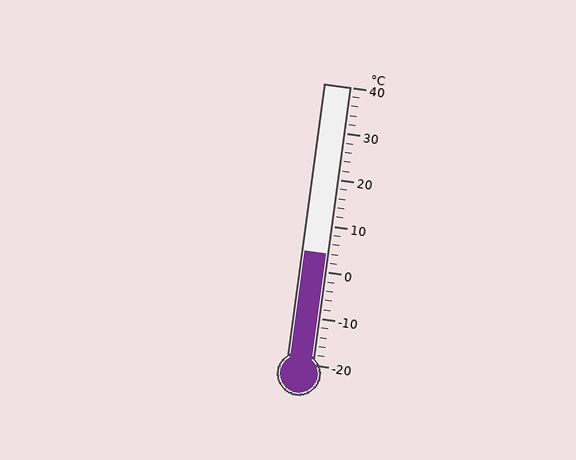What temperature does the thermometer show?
The thermometer shows approximately 4°C.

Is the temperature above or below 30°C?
The temperature is below 30°C.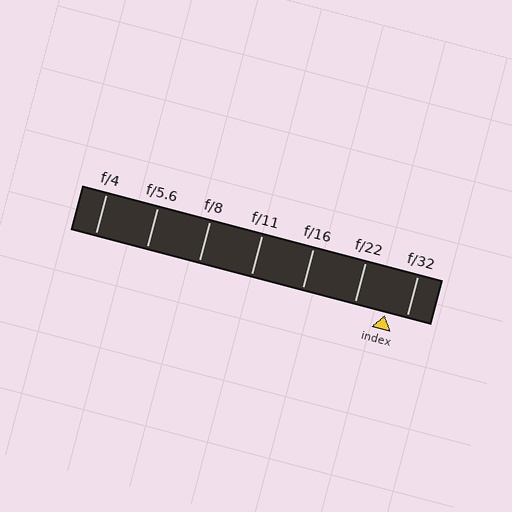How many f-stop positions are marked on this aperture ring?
There are 7 f-stop positions marked.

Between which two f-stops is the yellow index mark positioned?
The index mark is between f/22 and f/32.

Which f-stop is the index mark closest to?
The index mark is closest to f/32.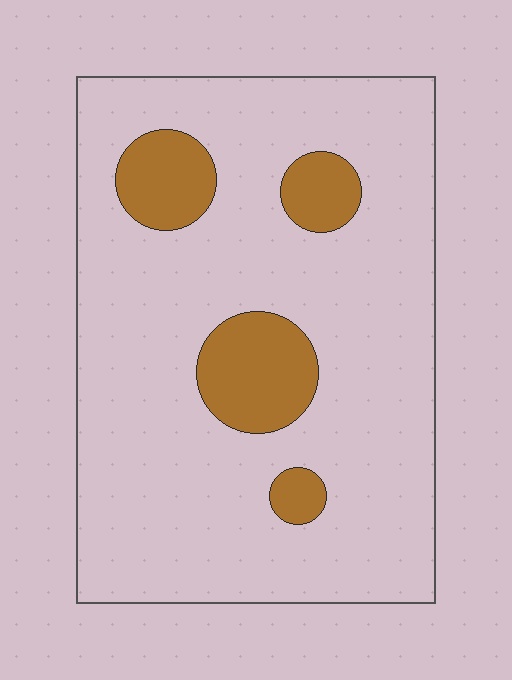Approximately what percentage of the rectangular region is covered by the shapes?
Approximately 15%.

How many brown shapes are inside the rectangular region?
4.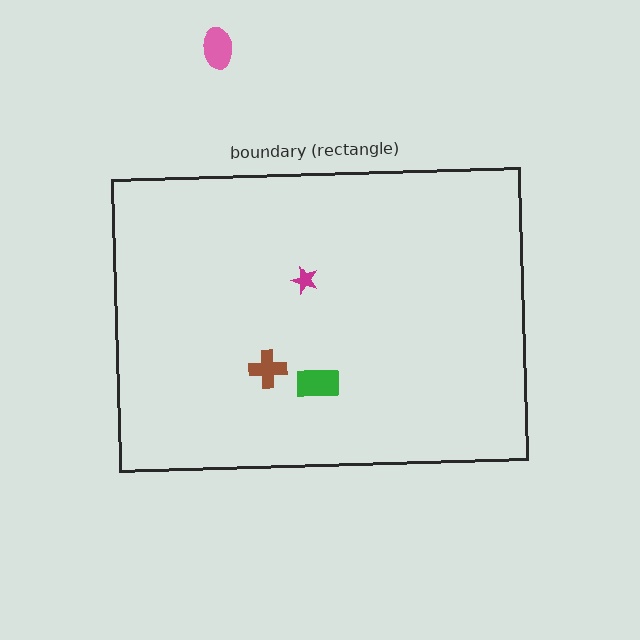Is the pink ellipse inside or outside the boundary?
Outside.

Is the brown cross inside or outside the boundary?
Inside.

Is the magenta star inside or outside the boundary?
Inside.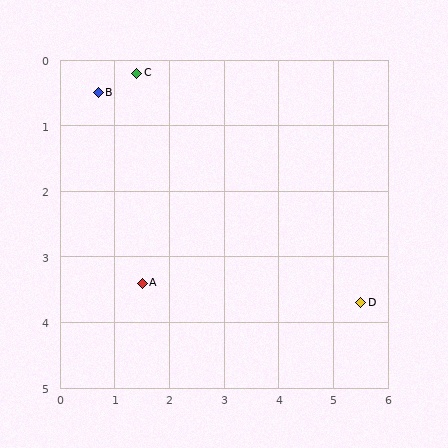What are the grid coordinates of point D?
Point D is at approximately (5.5, 3.7).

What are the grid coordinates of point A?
Point A is at approximately (1.5, 3.4).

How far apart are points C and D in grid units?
Points C and D are about 5.4 grid units apart.